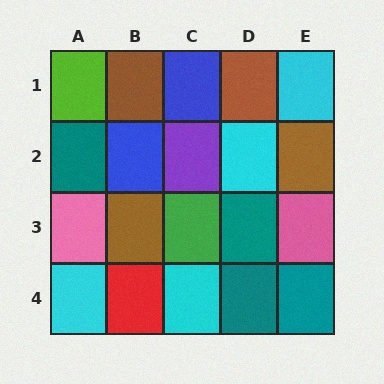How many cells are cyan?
4 cells are cyan.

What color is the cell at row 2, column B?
Blue.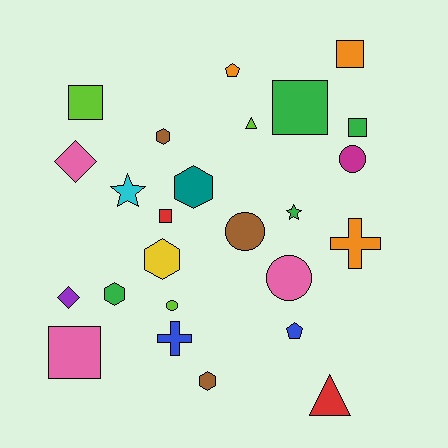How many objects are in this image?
There are 25 objects.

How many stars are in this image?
There are 2 stars.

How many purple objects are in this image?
There is 1 purple object.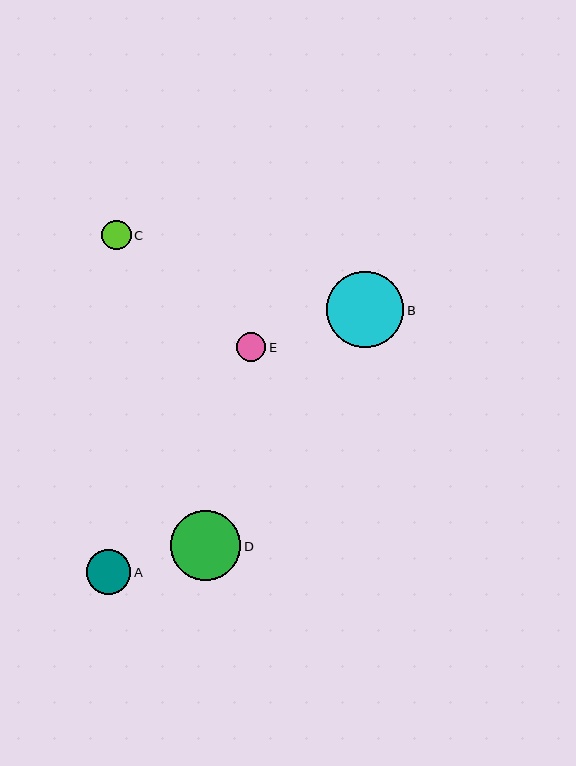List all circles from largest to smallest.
From largest to smallest: B, D, A, C, E.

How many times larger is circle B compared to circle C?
Circle B is approximately 2.6 times the size of circle C.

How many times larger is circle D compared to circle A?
Circle D is approximately 1.6 times the size of circle A.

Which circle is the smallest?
Circle E is the smallest with a size of approximately 29 pixels.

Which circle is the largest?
Circle B is the largest with a size of approximately 77 pixels.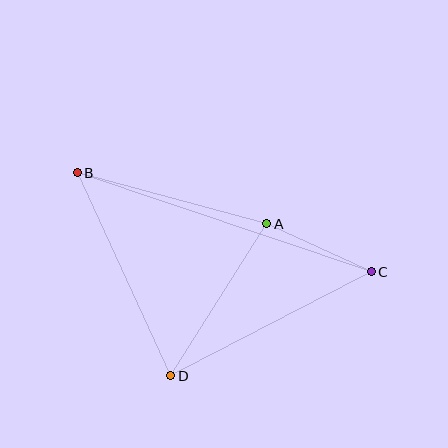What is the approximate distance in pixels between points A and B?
The distance between A and B is approximately 196 pixels.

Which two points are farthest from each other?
Points B and C are farthest from each other.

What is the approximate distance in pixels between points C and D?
The distance between C and D is approximately 226 pixels.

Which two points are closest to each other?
Points A and C are closest to each other.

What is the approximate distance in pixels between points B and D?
The distance between B and D is approximately 223 pixels.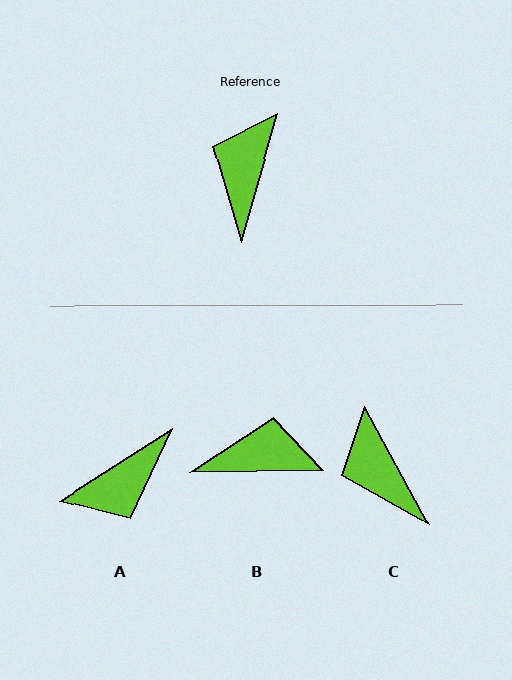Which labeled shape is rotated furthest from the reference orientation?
A, about 139 degrees away.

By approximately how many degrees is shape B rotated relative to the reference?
Approximately 74 degrees clockwise.